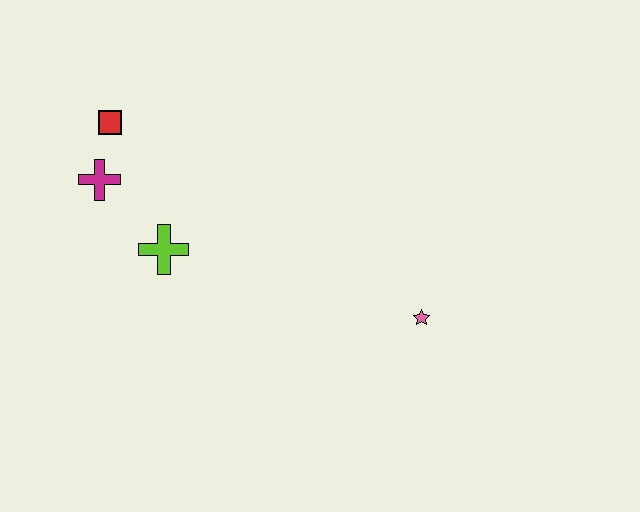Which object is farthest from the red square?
The pink star is farthest from the red square.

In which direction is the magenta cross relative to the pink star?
The magenta cross is to the left of the pink star.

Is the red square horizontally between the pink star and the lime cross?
No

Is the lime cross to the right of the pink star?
No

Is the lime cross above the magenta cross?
No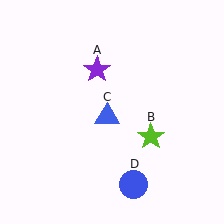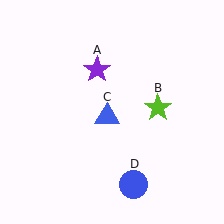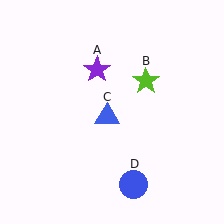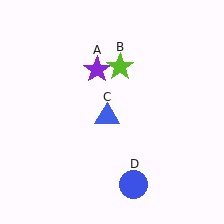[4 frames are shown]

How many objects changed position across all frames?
1 object changed position: lime star (object B).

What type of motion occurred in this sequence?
The lime star (object B) rotated counterclockwise around the center of the scene.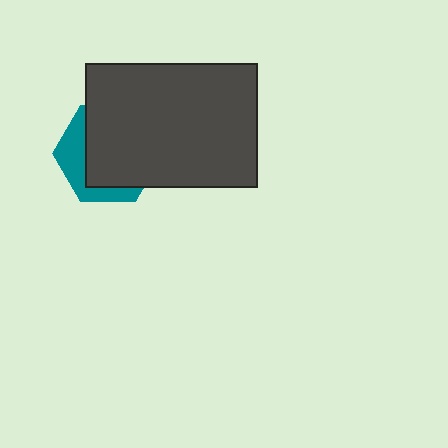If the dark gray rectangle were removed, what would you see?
You would see the complete teal hexagon.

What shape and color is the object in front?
The object in front is a dark gray rectangle.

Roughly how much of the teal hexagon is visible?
A small part of it is visible (roughly 33%).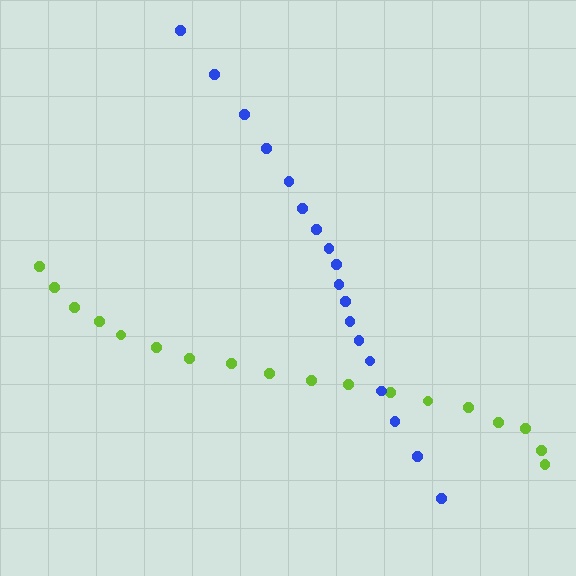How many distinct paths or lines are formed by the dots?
There are 2 distinct paths.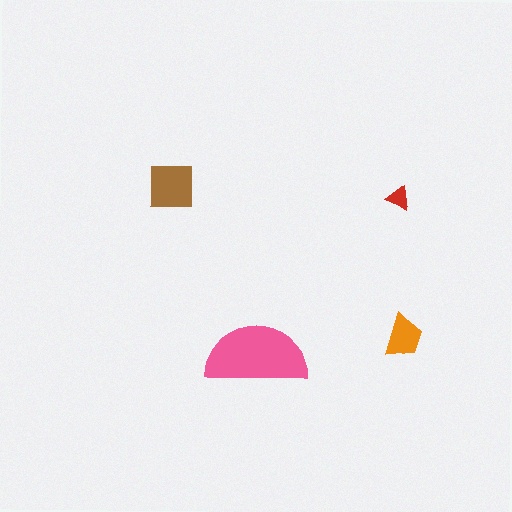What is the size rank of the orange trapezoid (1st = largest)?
3rd.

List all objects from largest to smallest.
The pink semicircle, the brown square, the orange trapezoid, the red triangle.